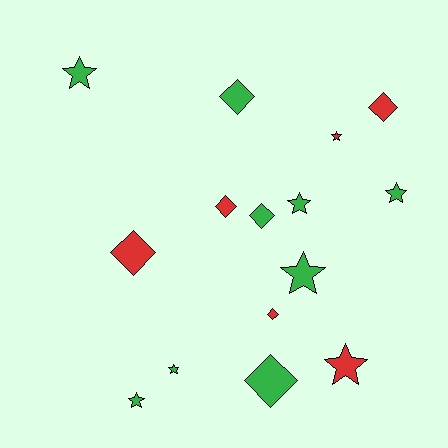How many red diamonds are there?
There are 4 red diamonds.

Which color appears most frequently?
Green, with 9 objects.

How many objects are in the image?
There are 15 objects.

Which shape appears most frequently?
Star, with 8 objects.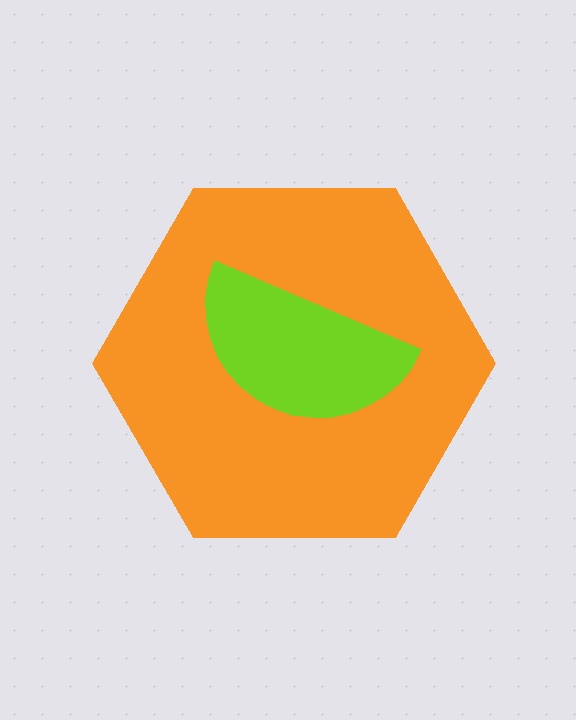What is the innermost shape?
The lime semicircle.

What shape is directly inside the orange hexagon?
The lime semicircle.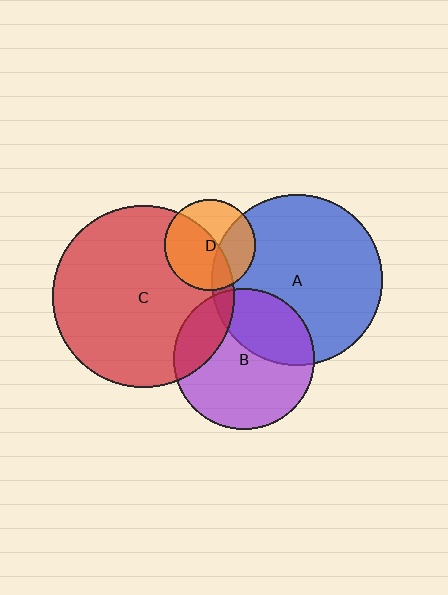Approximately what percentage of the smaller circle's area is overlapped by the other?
Approximately 35%.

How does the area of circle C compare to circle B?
Approximately 1.7 times.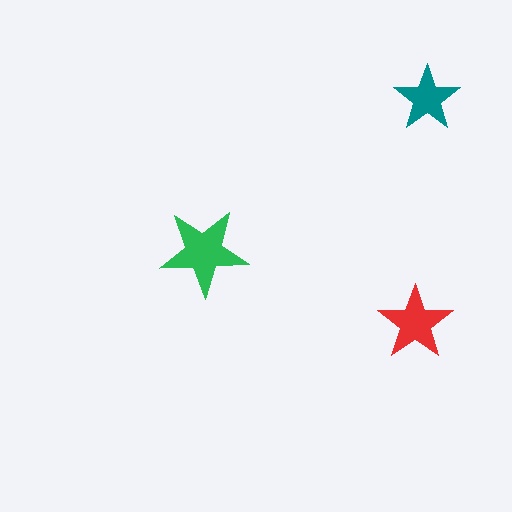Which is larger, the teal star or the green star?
The green one.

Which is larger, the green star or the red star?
The green one.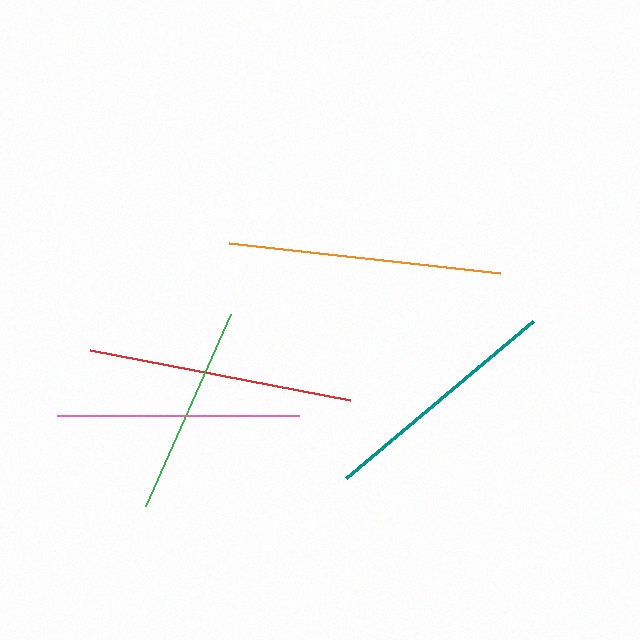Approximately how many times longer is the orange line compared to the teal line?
The orange line is approximately 1.1 times the length of the teal line.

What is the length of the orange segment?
The orange segment is approximately 273 pixels long.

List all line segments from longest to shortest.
From longest to shortest: orange, red, teal, pink, green.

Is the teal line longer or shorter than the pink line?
The teal line is longer than the pink line.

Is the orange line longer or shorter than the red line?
The orange line is longer than the red line.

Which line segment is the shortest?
The green line is the shortest at approximately 209 pixels.